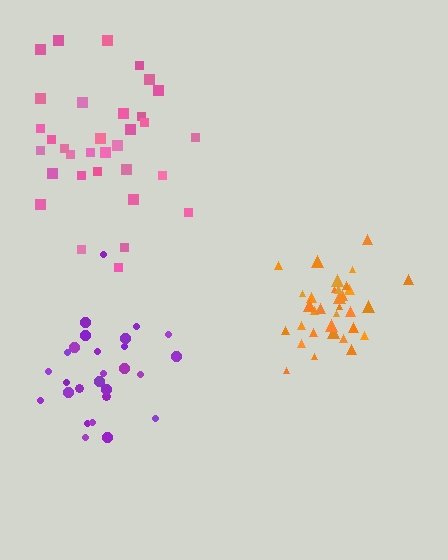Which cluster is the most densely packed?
Orange.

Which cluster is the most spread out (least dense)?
Pink.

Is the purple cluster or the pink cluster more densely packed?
Purple.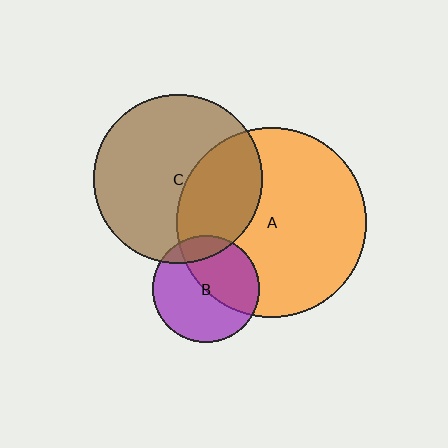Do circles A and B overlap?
Yes.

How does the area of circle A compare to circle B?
Approximately 3.1 times.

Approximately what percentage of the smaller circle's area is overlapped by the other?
Approximately 45%.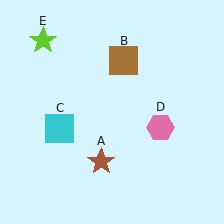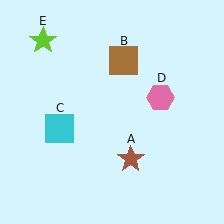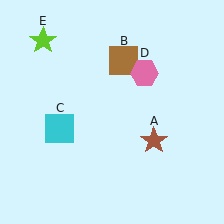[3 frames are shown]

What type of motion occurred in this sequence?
The brown star (object A), pink hexagon (object D) rotated counterclockwise around the center of the scene.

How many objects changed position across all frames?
2 objects changed position: brown star (object A), pink hexagon (object D).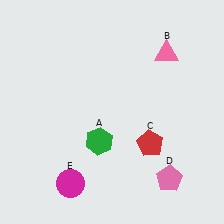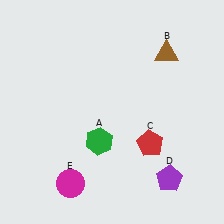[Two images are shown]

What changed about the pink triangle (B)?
In Image 1, B is pink. In Image 2, it changed to brown.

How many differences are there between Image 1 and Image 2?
There are 2 differences between the two images.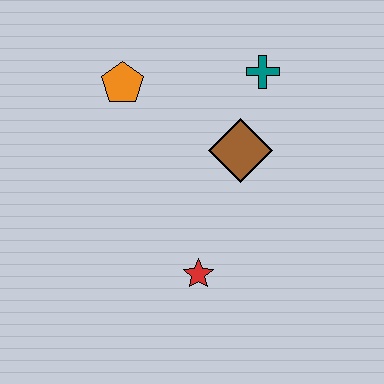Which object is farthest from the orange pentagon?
The red star is farthest from the orange pentagon.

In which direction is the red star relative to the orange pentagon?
The red star is below the orange pentagon.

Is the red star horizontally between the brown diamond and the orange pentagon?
Yes